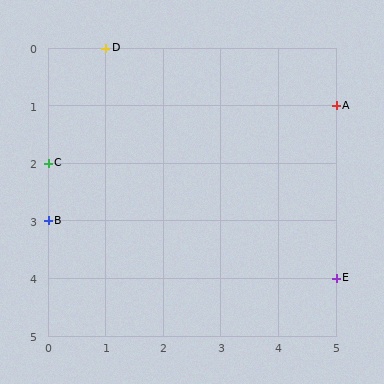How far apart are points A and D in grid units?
Points A and D are 4 columns and 1 row apart (about 4.1 grid units diagonally).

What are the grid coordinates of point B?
Point B is at grid coordinates (0, 3).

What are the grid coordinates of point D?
Point D is at grid coordinates (1, 0).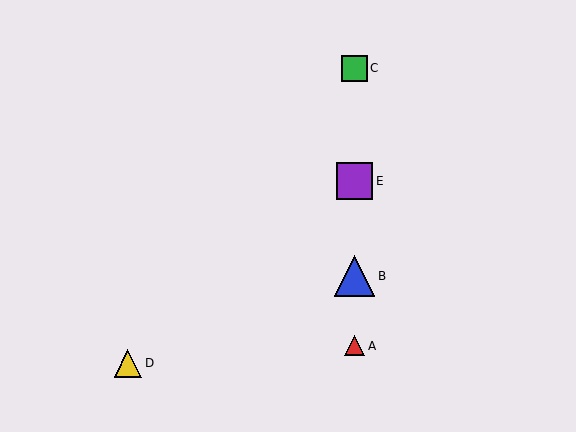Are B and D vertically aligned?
No, B is at x≈354 and D is at x≈128.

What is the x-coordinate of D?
Object D is at x≈128.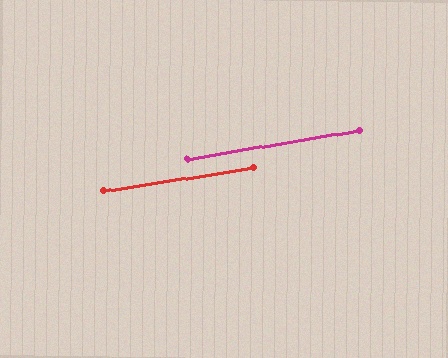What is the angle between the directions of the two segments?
Approximately 1 degree.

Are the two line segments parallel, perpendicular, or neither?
Parallel — their directions differ by only 0.9°.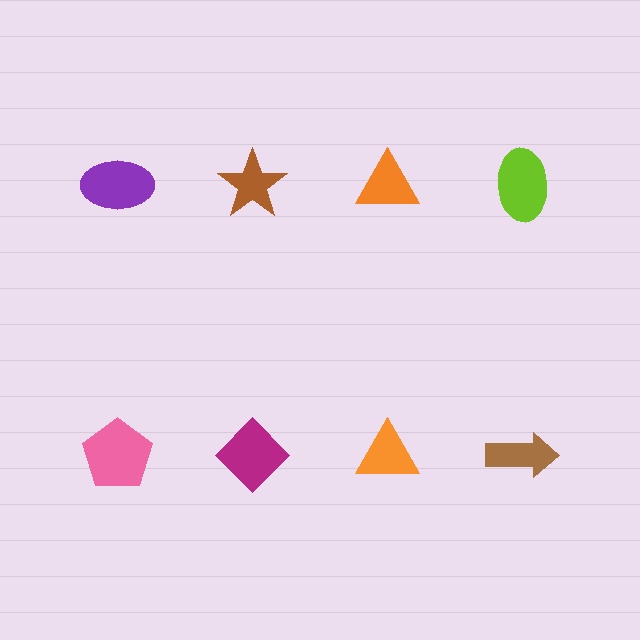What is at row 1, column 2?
A brown star.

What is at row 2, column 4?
A brown arrow.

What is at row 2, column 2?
A magenta diamond.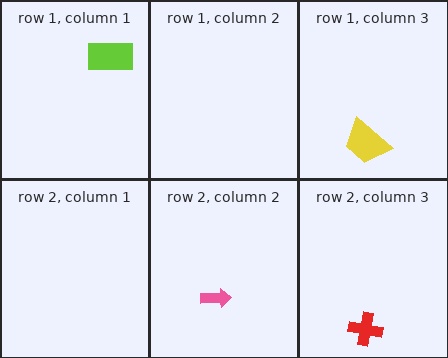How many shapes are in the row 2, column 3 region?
1.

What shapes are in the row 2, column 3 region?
The red cross.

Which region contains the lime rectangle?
The row 1, column 1 region.